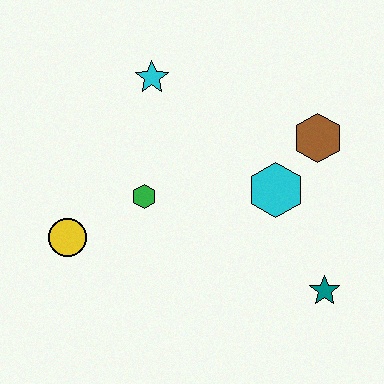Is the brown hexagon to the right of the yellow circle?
Yes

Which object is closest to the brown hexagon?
The cyan hexagon is closest to the brown hexagon.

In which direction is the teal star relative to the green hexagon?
The teal star is to the right of the green hexagon.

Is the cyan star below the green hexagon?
No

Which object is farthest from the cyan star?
The teal star is farthest from the cyan star.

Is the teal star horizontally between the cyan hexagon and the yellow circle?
No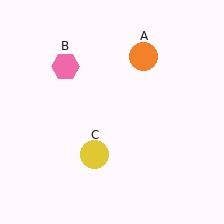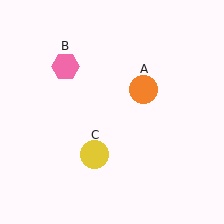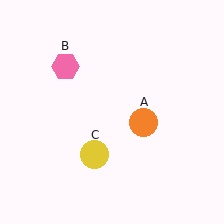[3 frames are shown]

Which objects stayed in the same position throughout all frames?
Pink hexagon (object B) and yellow circle (object C) remained stationary.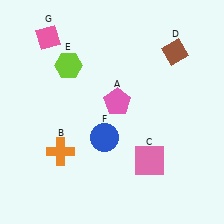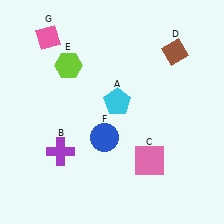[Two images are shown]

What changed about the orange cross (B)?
In Image 1, B is orange. In Image 2, it changed to purple.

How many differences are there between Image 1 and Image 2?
There are 2 differences between the two images.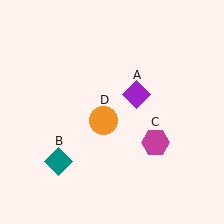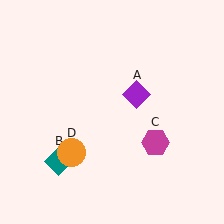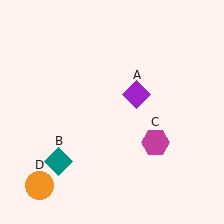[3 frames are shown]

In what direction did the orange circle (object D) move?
The orange circle (object D) moved down and to the left.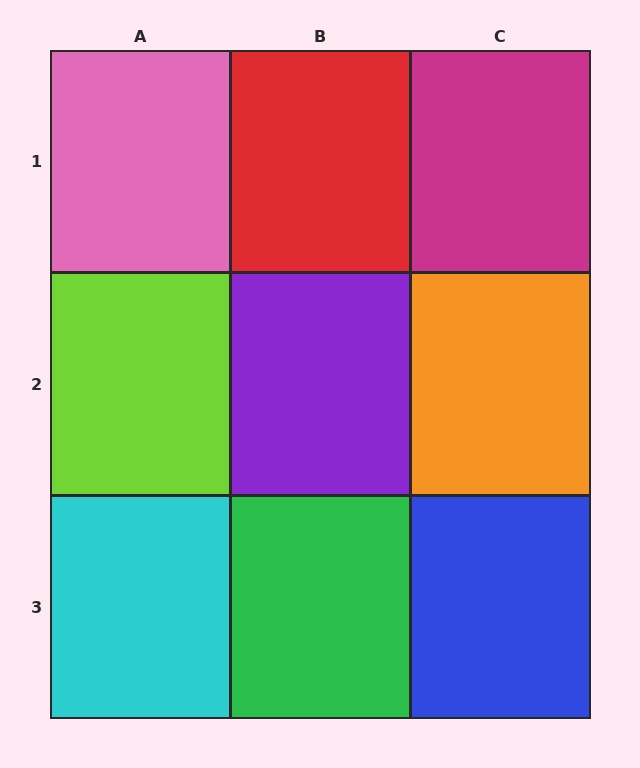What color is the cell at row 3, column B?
Green.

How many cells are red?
1 cell is red.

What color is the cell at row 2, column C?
Orange.